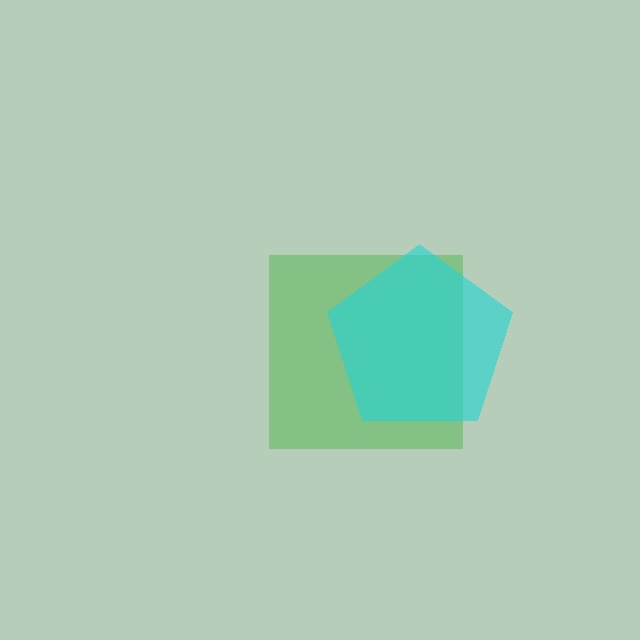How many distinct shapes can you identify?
There are 2 distinct shapes: a green square, a cyan pentagon.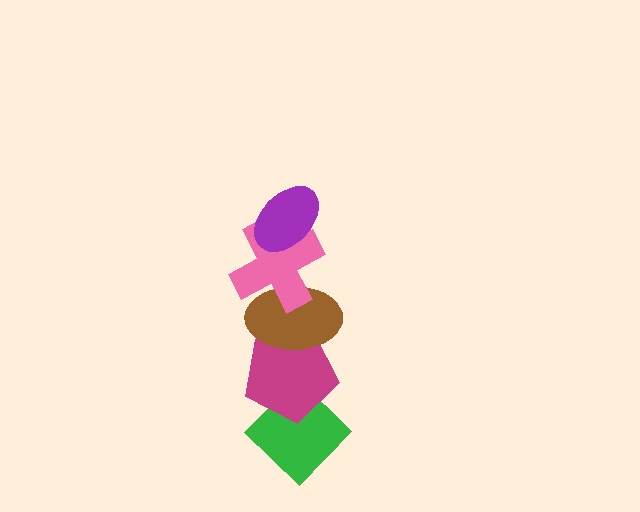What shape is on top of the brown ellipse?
The pink cross is on top of the brown ellipse.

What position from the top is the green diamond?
The green diamond is 5th from the top.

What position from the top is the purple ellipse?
The purple ellipse is 1st from the top.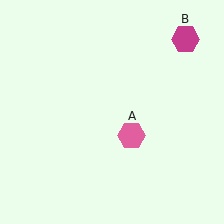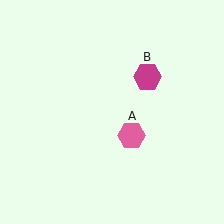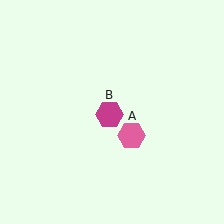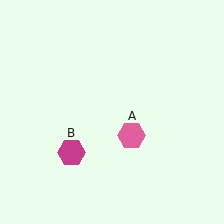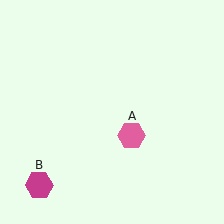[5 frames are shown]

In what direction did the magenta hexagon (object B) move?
The magenta hexagon (object B) moved down and to the left.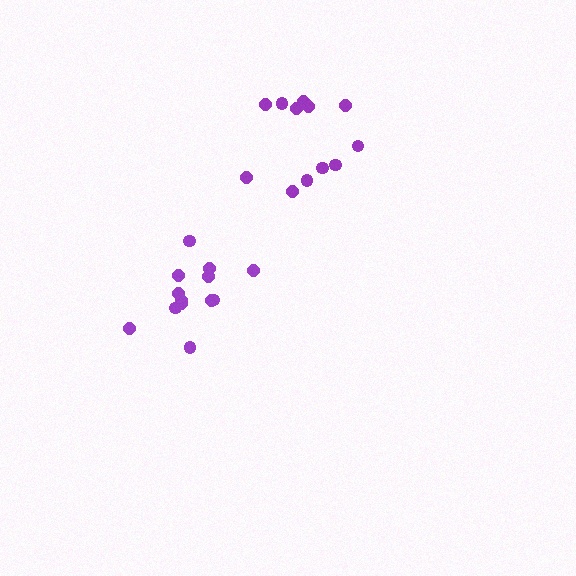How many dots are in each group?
Group 1: 13 dots, Group 2: 12 dots (25 total).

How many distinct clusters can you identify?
There are 2 distinct clusters.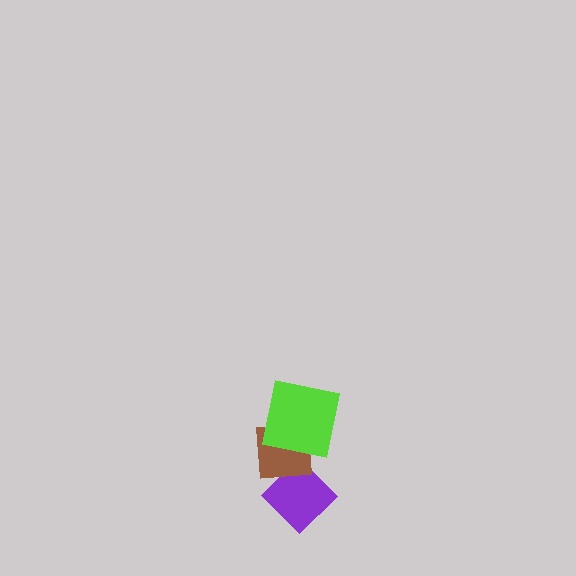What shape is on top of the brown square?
The lime square is on top of the brown square.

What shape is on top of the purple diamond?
The brown square is on top of the purple diamond.